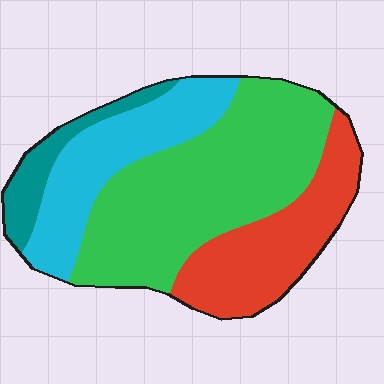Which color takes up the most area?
Green, at roughly 45%.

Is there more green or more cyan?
Green.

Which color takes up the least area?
Teal, at roughly 10%.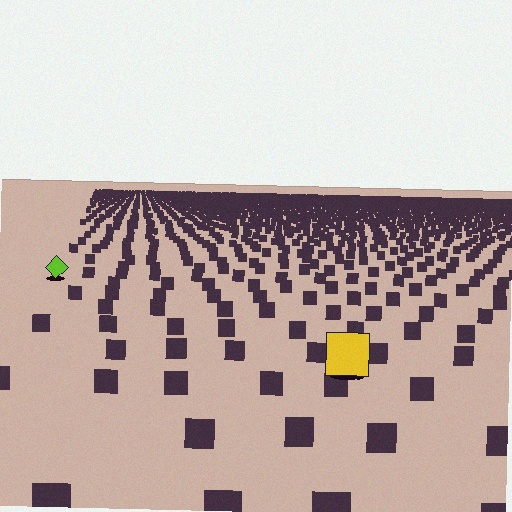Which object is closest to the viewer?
The yellow square is closest. The texture marks near it are larger and more spread out.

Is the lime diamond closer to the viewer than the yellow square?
No. The yellow square is closer — you can tell from the texture gradient: the ground texture is coarser near it.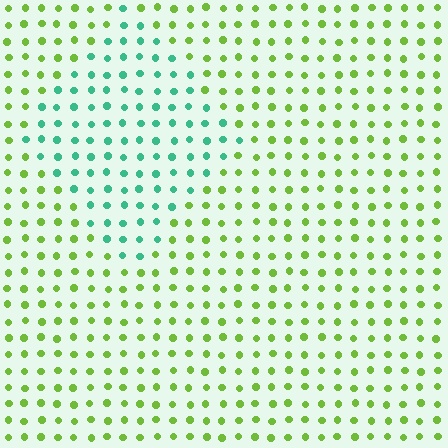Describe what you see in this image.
The image is filled with small lime elements in a uniform arrangement. A diamond-shaped region is visible where the elements are tinted to a slightly different hue, forming a subtle color boundary.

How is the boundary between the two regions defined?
The boundary is defined purely by a slight shift in hue (about 62 degrees). Spacing, size, and orientation are identical on both sides.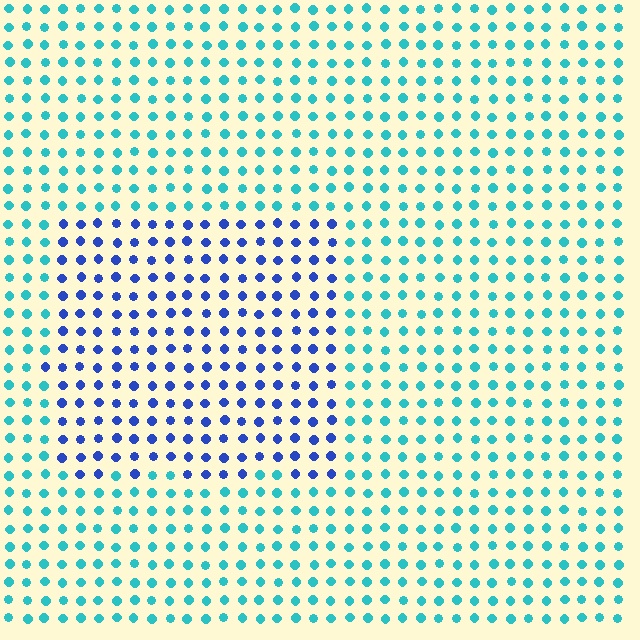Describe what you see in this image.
The image is filled with small cyan elements in a uniform arrangement. A rectangle-shaped region is visible where the elements are tinted to a slightly different hue, forming a subtle color boundary.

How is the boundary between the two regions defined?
The boundary is defined purely by a slight shift in hue (about 48 degrees). Spacing, size, and orientation are identical on both sides.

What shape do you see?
I see a rectangle.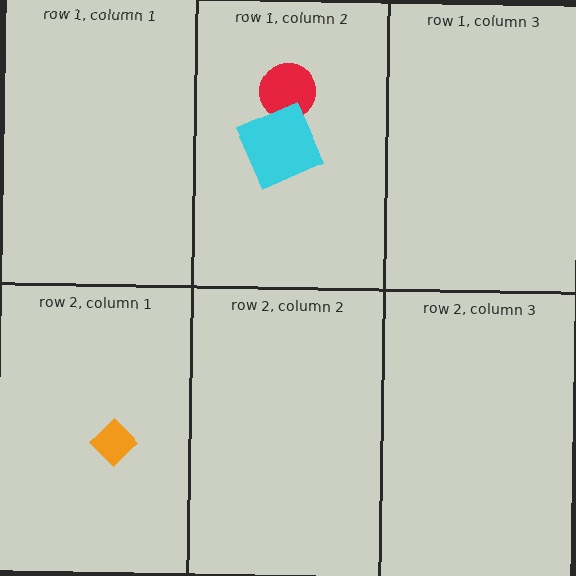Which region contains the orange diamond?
The row 2, column 1 region.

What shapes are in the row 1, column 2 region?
The red circle, the cyan square.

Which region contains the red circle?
The row 1, column 2 region.